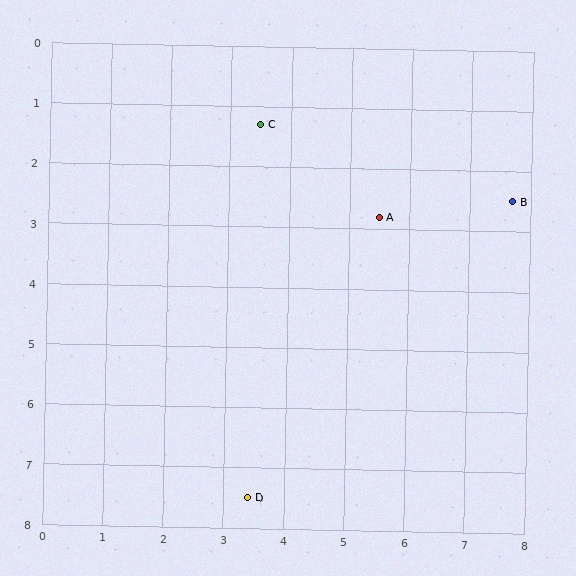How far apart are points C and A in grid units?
Points C and A are about 2.5 grid units apart.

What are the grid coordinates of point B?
Point B is at approximately (7.7, 2.5).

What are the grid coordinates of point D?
Point D is at approximately (3.4, 7.5).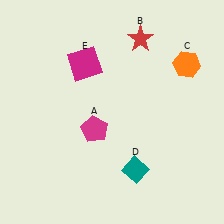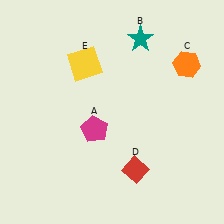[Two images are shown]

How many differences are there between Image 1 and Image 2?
There are 3 differences between the two images.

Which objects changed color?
B changed from red to teal. D changed from teal to red. E changed from magenta to yellow.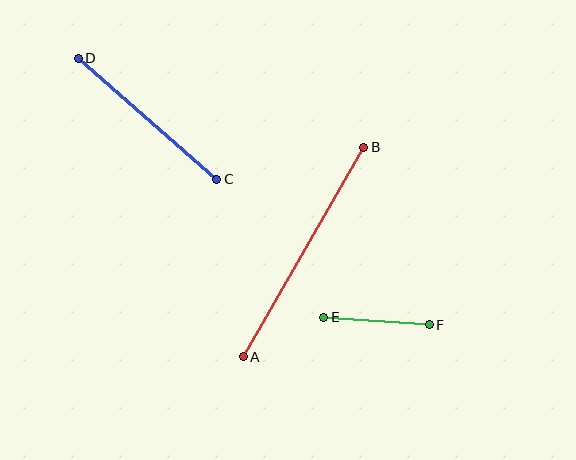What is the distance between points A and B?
The distance is approximately 242 pixels.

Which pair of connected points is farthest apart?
Points A and B are farthest apart.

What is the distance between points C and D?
The distance is approximately 184 pixels.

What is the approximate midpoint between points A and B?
The midpoint is at approximately (303, 252) pixels.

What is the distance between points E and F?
The distance is approximately 106 pixels.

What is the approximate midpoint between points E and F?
The midpoint is at approximately (377, 321) pixels.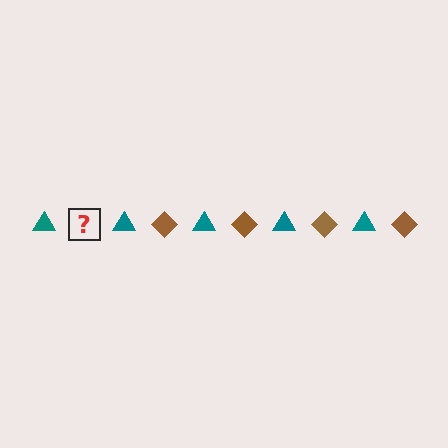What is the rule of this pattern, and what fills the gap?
The rule is that the pattern alternates between teal triangle and brown diamond. The gap should be filled with a brown diamond.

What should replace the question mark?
The question mark should be replaced with a brown diamond.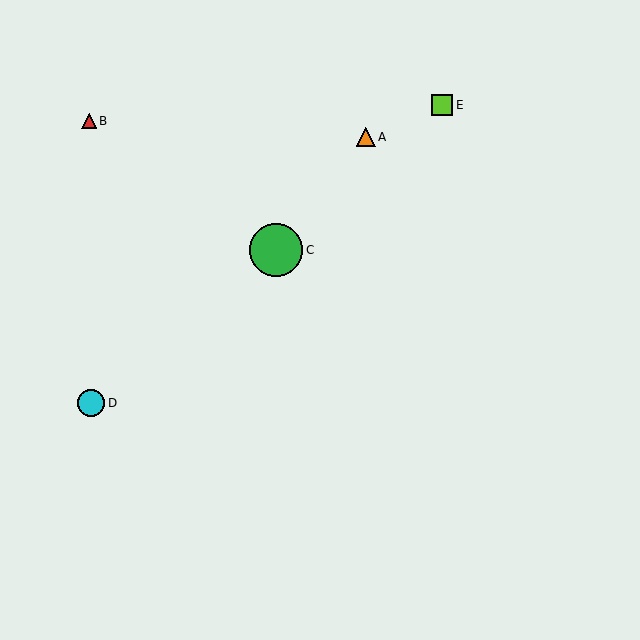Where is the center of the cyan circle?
The center of the cyan circle is at (91, 403).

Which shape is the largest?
The green circle (labeled C) is the largest.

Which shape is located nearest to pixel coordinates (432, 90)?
The lime square (labeled E) at (442, 105) is nearest to that location.